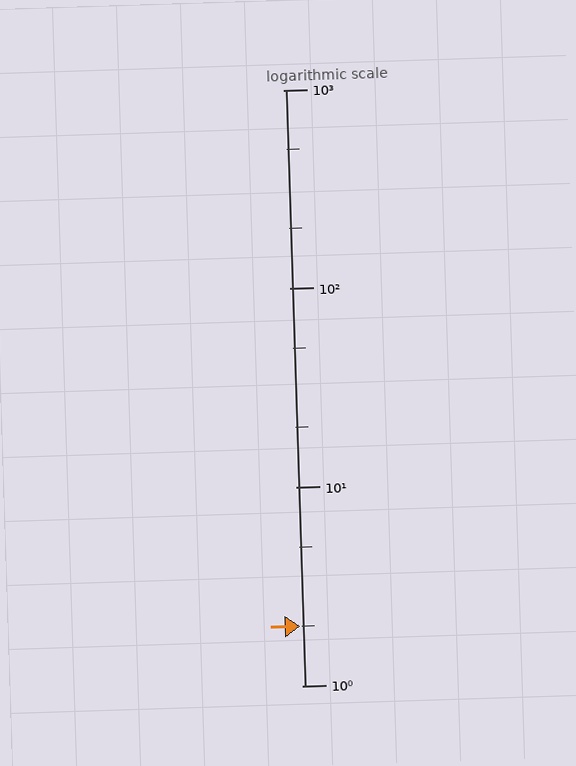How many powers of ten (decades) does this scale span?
The scale spans 3 decades, from 1 to 1000.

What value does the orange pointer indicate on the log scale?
The pointer indicates approximately 2.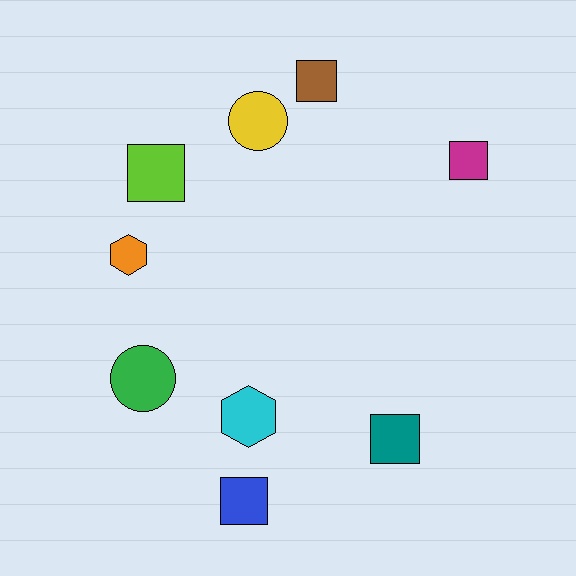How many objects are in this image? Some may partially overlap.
There are 9 objects.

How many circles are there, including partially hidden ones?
There are 2 circles.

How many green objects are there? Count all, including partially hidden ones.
There is 1 green object.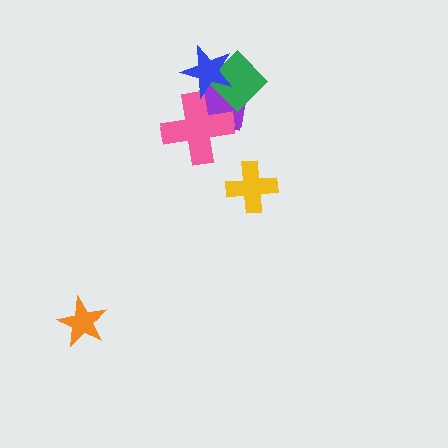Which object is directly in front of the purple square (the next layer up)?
The pink cross is directly in front of the purple square.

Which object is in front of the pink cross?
The blue star is in front of the pink cross.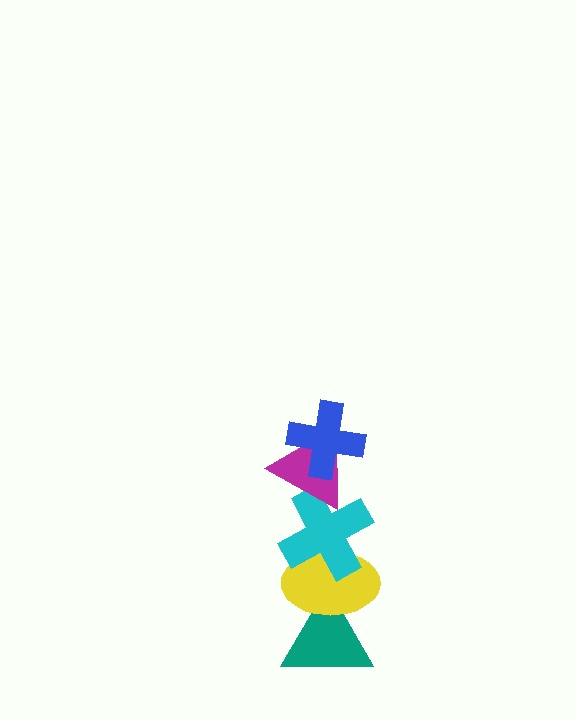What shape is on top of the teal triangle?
The yellow ellipse is on top of the teal triangle.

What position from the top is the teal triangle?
The teal triangle is 5th from the top.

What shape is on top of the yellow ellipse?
The cyan cross is on top of the yellow ellipse.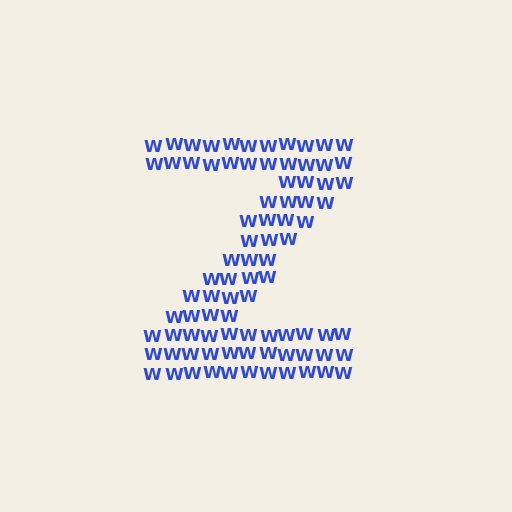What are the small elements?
The small elements are letter W's.